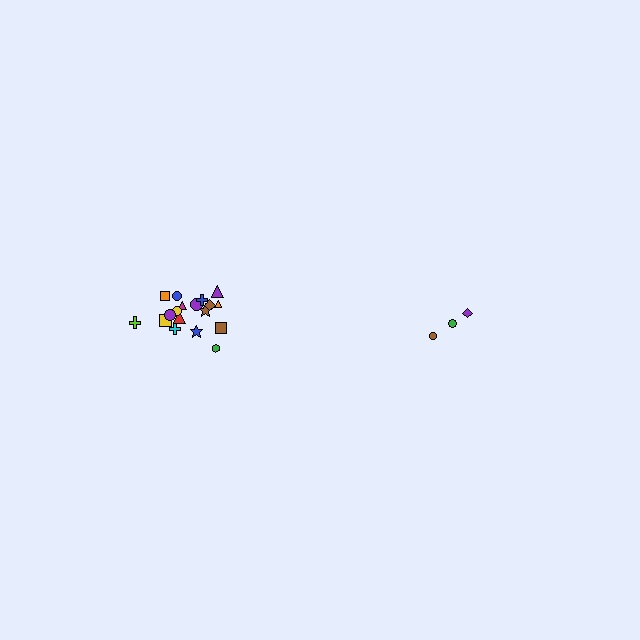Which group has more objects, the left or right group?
The left group.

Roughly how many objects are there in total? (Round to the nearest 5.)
Roughly 20 objects in total.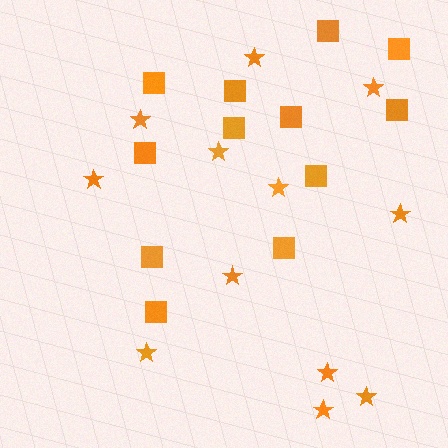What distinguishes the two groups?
There are 2 groups: one group of stars (12) and one group of squares (12).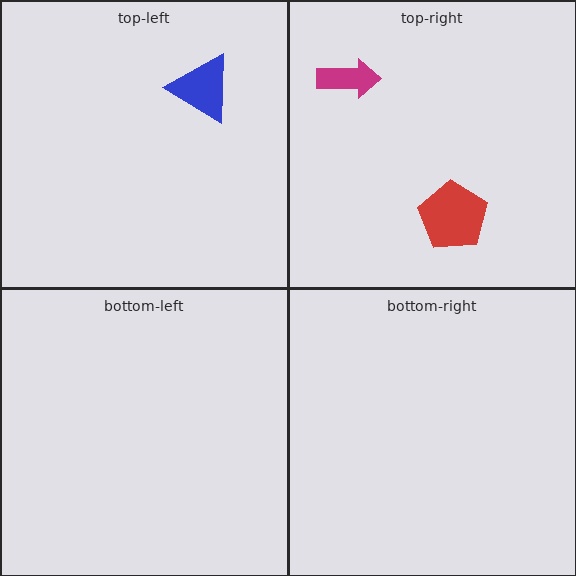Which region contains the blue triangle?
The top-left region.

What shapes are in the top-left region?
The blue triangle.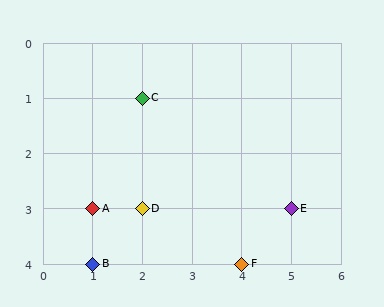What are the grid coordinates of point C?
Point C is at grid coordinates (2, 1).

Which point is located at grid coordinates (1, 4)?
Point B is at (1, 4).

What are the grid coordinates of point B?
Point B is at grid coordinates (1, 4).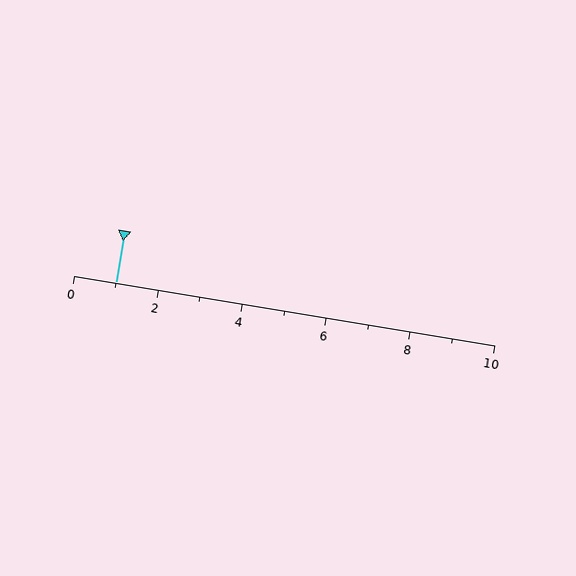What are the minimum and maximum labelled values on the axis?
The axis runs from 0 to 10.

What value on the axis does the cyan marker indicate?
The marker indicates approximately 1.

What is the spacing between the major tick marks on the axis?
The major ticks are spaced 2 apart.